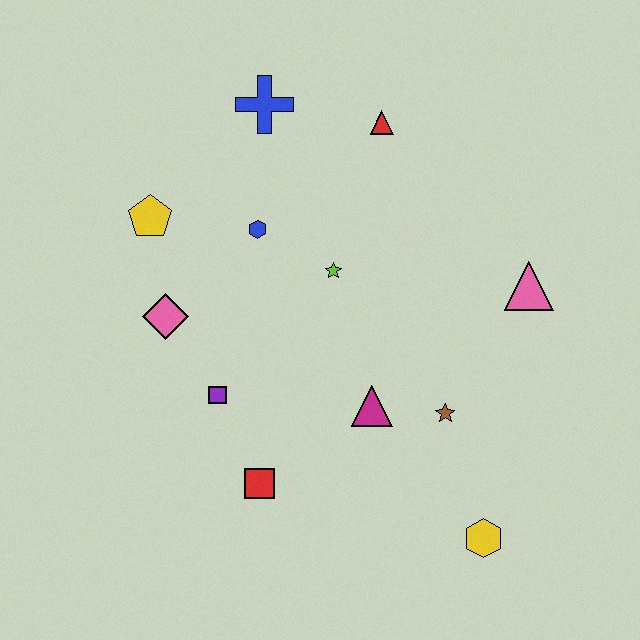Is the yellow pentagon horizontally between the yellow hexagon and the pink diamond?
No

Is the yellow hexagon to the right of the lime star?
Yes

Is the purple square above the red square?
Yes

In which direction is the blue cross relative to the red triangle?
The blue cross is to the left of the red triangle.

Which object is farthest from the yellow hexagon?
The blue cross is farthest from the yellow hexagon.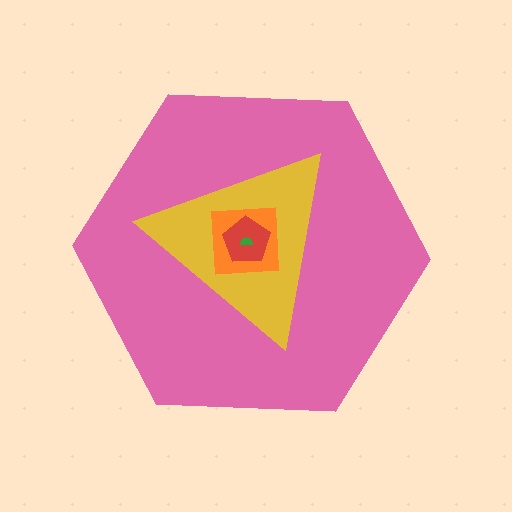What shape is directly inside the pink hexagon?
The yellow triangle.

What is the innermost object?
The green semicircle.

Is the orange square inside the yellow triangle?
Yes.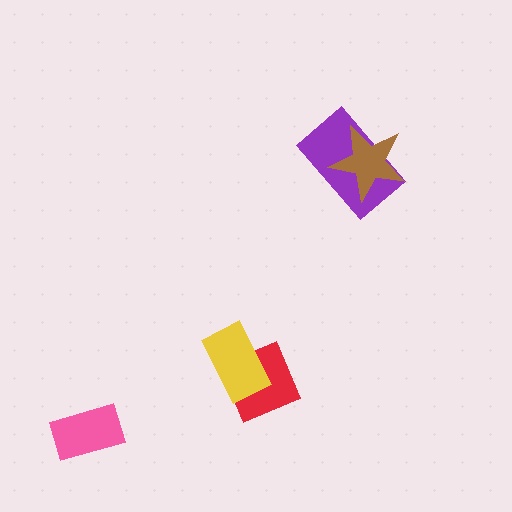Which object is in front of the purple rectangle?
The brown star is in front of the purple rectangle.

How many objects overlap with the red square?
1 object overlaps with the red square.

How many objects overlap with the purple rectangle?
1 object overlaps with the purple rectangle.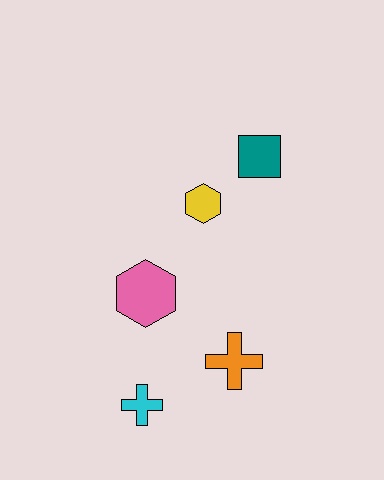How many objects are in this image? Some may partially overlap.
There are 5 objects.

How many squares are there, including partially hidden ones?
There is 1 square.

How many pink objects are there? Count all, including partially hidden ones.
There is 1 pink object.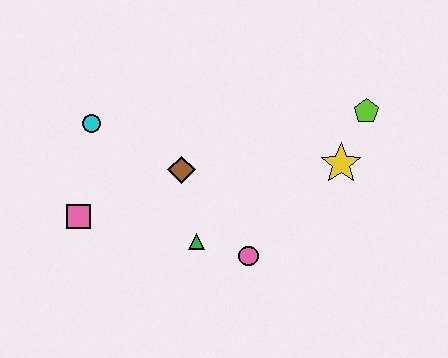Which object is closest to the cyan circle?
The pink square is closest to the cyan circle.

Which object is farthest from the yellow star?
The pink square is farthest from the yellow star.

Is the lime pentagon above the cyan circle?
Yes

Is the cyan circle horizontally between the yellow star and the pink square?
Yes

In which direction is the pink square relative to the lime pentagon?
The pink square is to the left of the lime pentagon.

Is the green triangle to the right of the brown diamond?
Yes